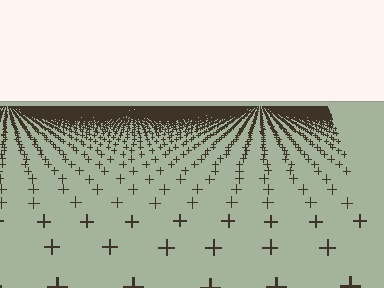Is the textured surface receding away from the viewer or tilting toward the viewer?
The surface is receding away from the viewer. Texture elements get smaller and denser toward the top.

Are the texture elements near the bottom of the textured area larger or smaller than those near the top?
Larger. Near the bottom, elements are closer to the viewer and appear at a bigger on-screen size.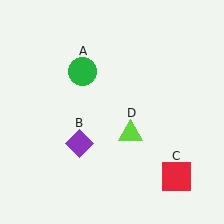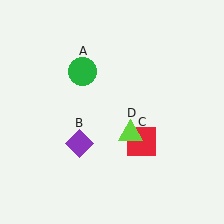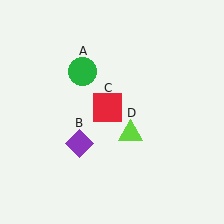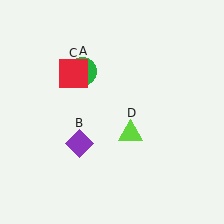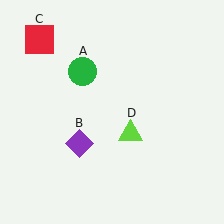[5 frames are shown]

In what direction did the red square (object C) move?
The red square (object C) moved up and to the left.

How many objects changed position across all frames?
1 object changed position: red square (object C).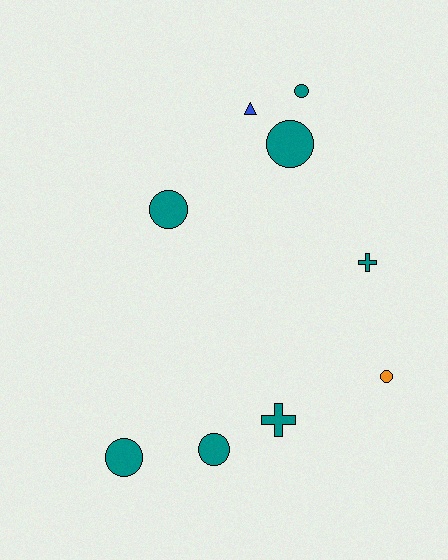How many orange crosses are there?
There are no orange crosses.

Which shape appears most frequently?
Circle, with 6 objects.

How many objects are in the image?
There are 9 objects.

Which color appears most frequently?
Teal, with 7 objects.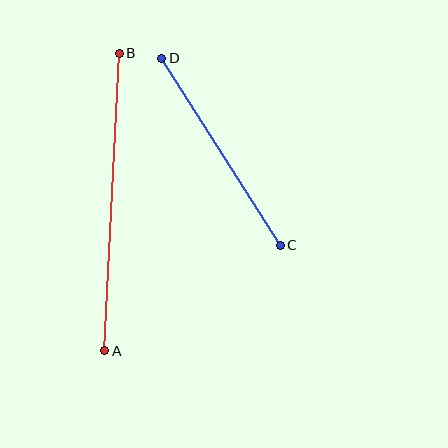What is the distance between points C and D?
The distance is approximately 221 pixels.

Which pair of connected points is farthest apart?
Points A and B are farthest apart.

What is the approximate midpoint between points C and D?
The midpoint is at approximately (221, 152) pixels.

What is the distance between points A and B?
The distance is approximately 298 pixels.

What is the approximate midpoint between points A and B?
The midpoint is at approximately (112, 202) pixels.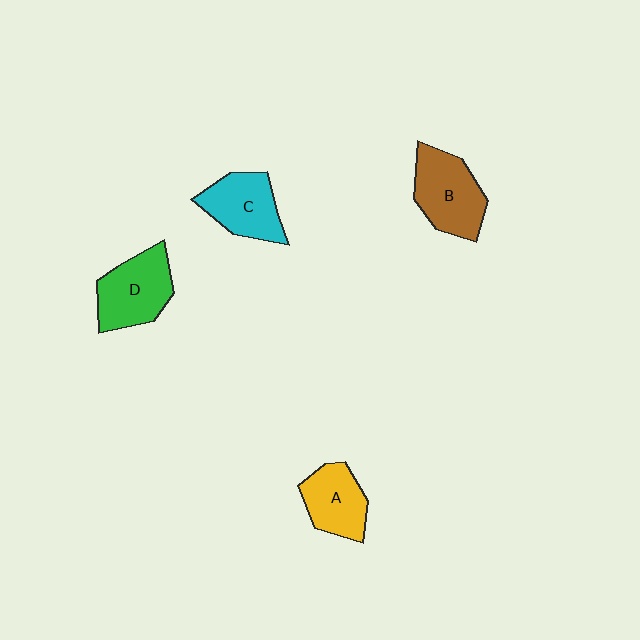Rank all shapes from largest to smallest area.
From largest to smallest: B (brown), D (green), C (cyan), A (yellow).